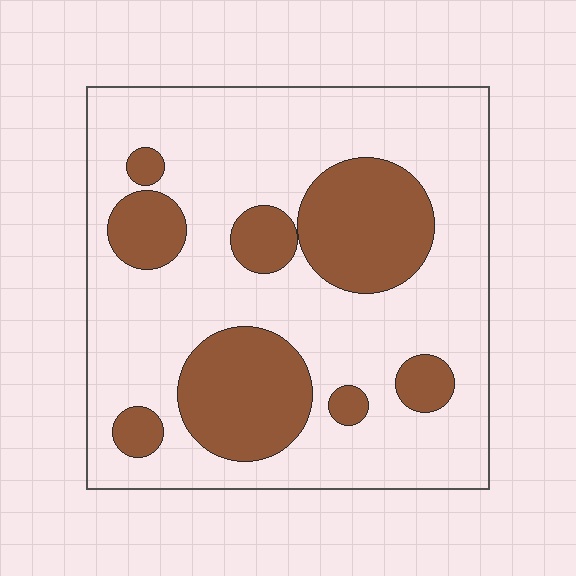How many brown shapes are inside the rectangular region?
8.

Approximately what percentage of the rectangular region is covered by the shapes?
Approximately 30%.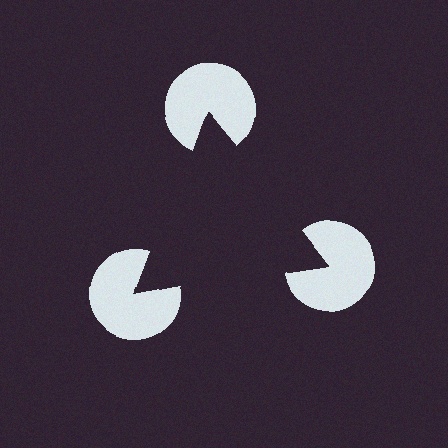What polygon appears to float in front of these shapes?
An illusory triangle — its edges are inferred from the aligned wedge cuts in the pac-man discs, not physically drawn.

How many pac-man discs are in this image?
There are 3 — one at each vertex of the illusory triangle.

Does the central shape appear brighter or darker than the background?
It typically appears slightly darker than the background, even though no actual brightness change is drawn.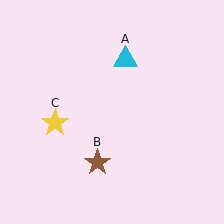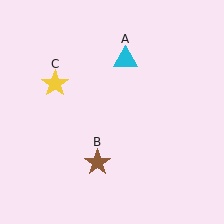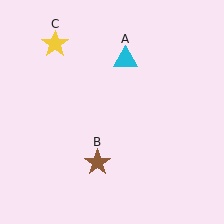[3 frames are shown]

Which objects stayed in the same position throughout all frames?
Cyan triangle (object A) and brown star (object B) remained stationary.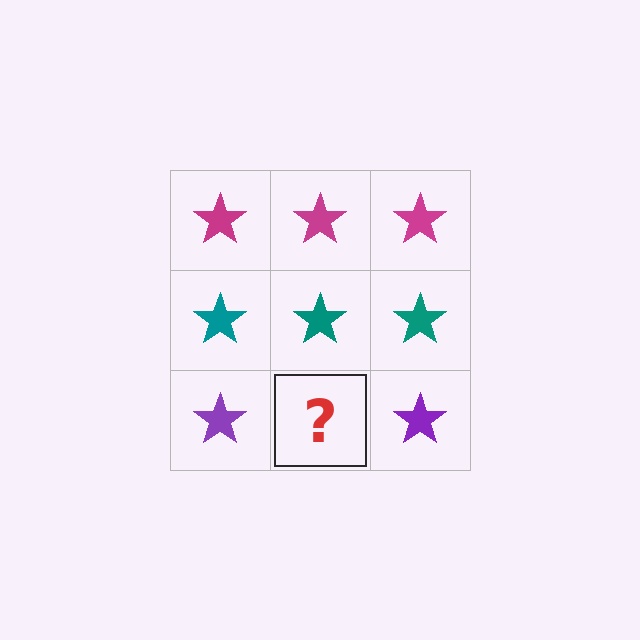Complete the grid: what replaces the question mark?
The question mark should be replaced with a purple star.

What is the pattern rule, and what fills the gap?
The rule is that each row has a consistent color. The gap should be filled with a purple star.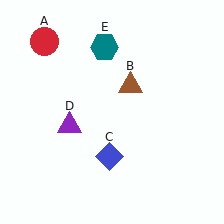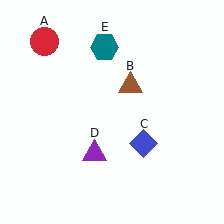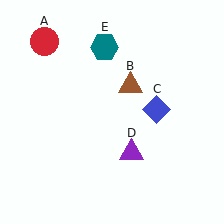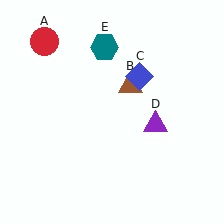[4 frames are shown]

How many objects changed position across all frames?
2 objects changed position: blue diamond (object C), purple triangle (object D).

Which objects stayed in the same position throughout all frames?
Red circle (object A) and brown triangle (object B) and teal hexagon (object E) remained stationary.